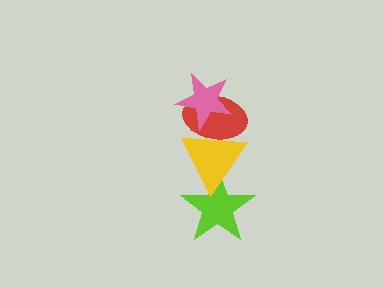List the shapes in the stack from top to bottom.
From top to bottom: the pink star, the red ellipse, the yellow triangle, the lime star.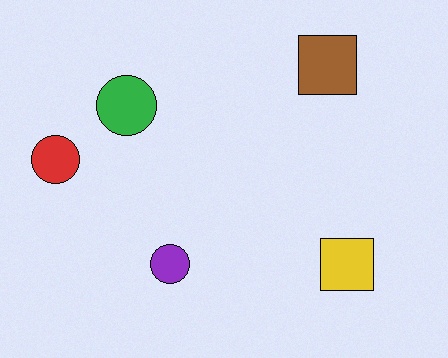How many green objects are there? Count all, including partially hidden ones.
There is 1 green object.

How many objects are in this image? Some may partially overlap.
There are 5 objects.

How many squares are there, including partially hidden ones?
There are 2 squares.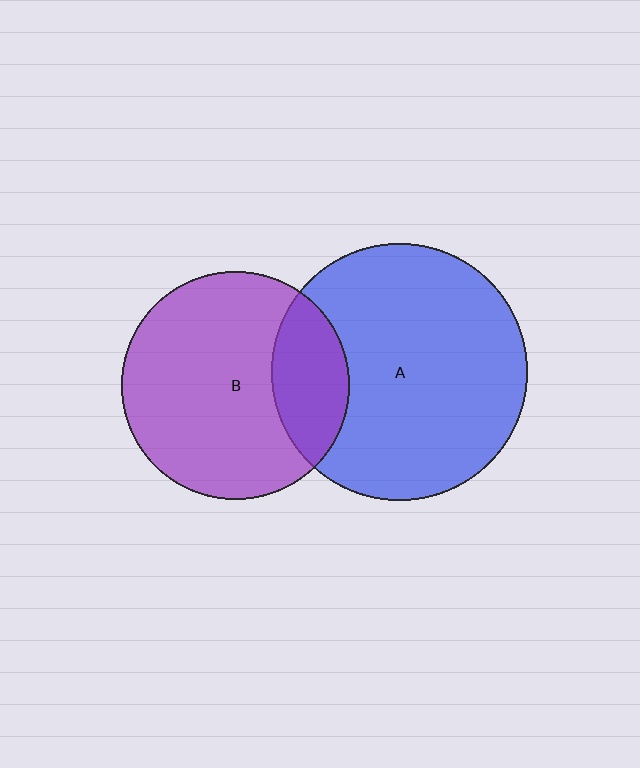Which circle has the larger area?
Circle A (blue).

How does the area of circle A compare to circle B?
Approximately 1.3 times.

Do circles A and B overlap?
Yes.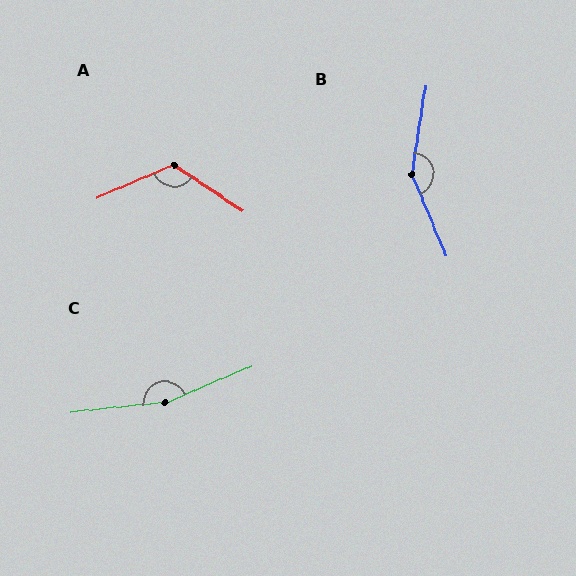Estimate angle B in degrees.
Approximately 148 degrees.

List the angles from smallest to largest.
A (123°), B (148°), C (163°).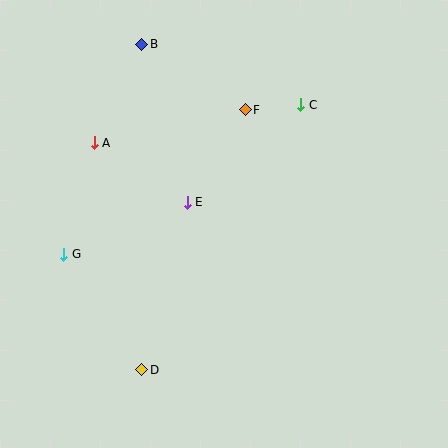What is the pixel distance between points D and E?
The distance between D and E is 174 pixels.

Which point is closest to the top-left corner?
Point B is closest to the top-left corner.